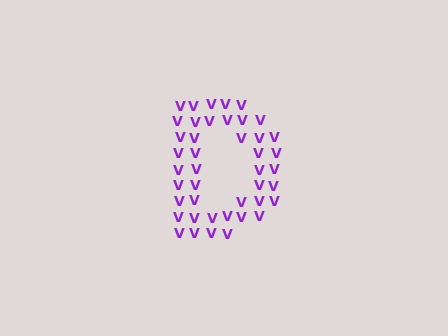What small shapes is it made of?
It is made of small letter V's.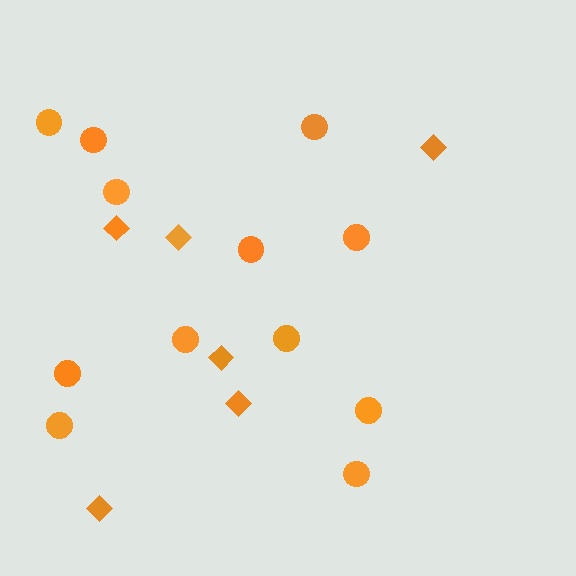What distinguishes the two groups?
There are 2 groups: one group of diamonds (6) and one group of circles (12).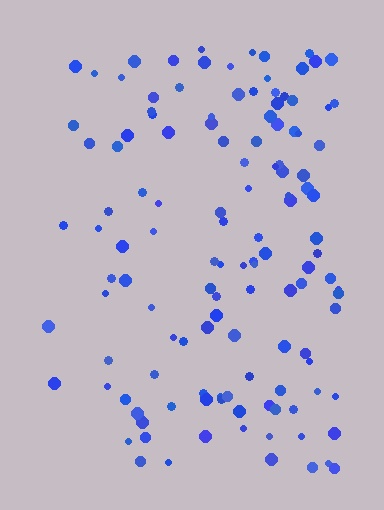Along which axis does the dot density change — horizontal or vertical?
Horizontal.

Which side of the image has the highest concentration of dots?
The right.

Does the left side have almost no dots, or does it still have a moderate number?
Still a moderate number, just noticeably fewer than the right.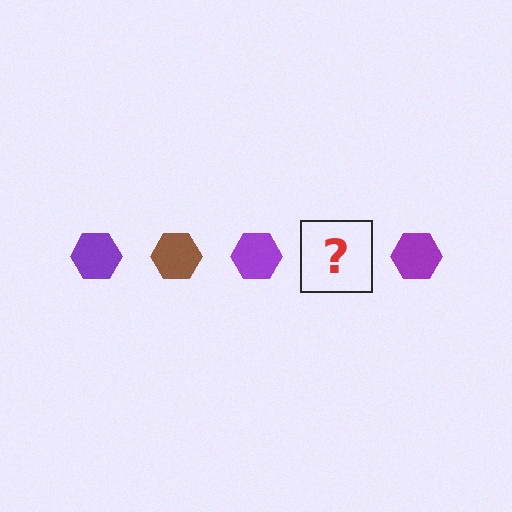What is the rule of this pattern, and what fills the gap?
The rule is that the pattern cycles through purple, brown hexagons. The gap should be filled with a brown hexagon.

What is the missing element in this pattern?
The missing element is a brown hexagon.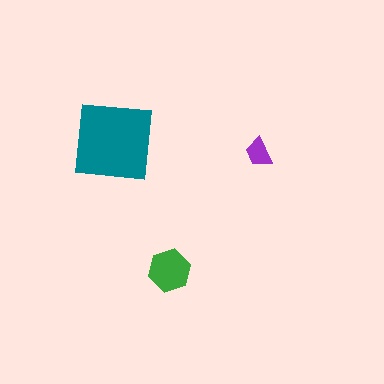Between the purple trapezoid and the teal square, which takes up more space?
The teal square.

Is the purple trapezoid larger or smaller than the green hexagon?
Smaller.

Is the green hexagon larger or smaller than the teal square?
Smaller.